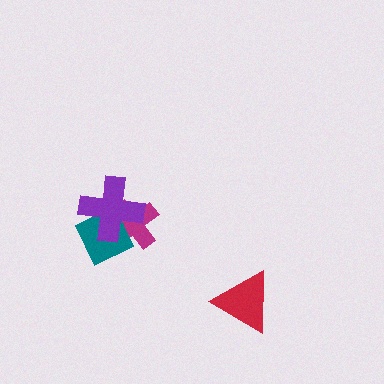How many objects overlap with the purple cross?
2 objects overlap with the purple cross.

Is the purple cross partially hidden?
No, no other shape covers it.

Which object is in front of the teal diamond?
The purple cross is in front of the teal diamond.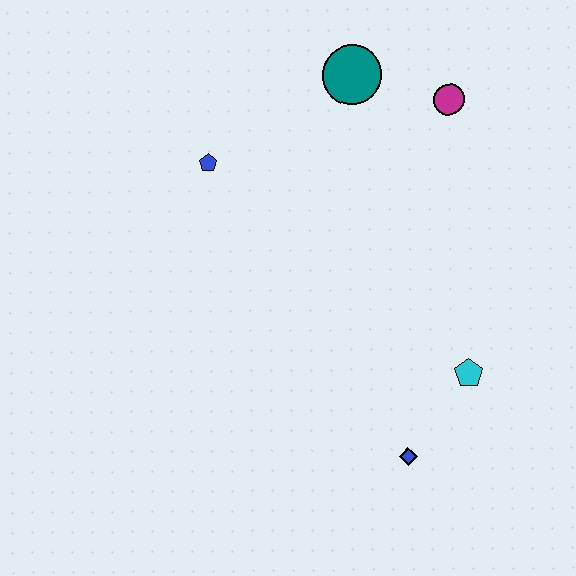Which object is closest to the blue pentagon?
The teal circle is closest to the blue pentagon.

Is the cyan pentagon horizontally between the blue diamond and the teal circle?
No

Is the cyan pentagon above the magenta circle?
No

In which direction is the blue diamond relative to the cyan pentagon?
The blue diamond is below the cyan pentagon.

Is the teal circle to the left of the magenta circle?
Yes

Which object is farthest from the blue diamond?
The teal circle is farthest from the blue diamond.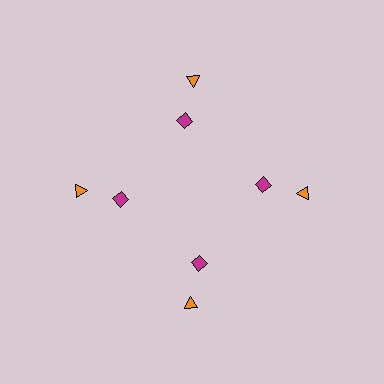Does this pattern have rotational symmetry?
Yes, this pattern has 4-fold rotational symmetry. It looks the same after rotating 90 degrees around the center.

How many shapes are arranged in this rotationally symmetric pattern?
There are 8 shapes, arranged in 4 groups of 2.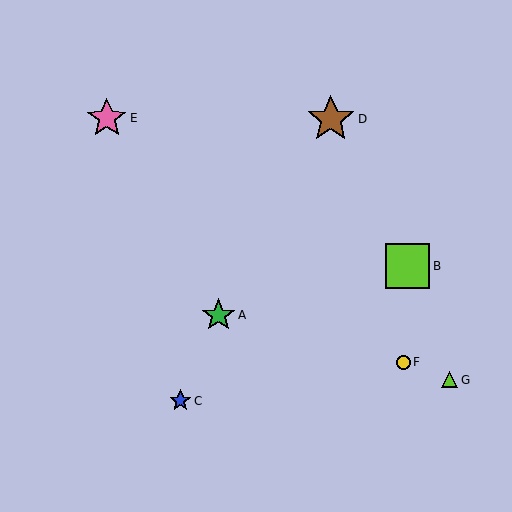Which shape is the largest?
The brown star (labeled D) is the largest.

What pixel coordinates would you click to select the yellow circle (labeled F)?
Click at (403, 362) to select the yellow circle F.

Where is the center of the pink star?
The center of the pink star is at (107, 118).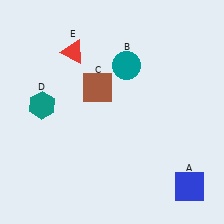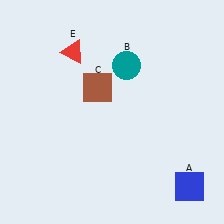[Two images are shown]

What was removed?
The teal hexagon (D) was removed in Image 2.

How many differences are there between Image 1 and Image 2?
There is 1 difference between the two images.